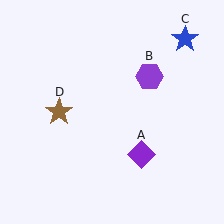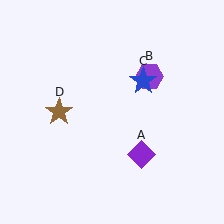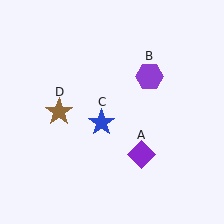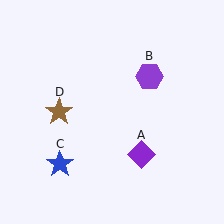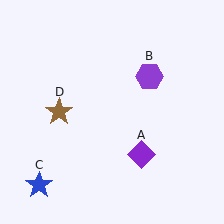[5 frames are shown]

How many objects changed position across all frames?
1 object changed position: blue star (object C).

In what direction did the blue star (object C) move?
The blue star (object C) moved down and to the left.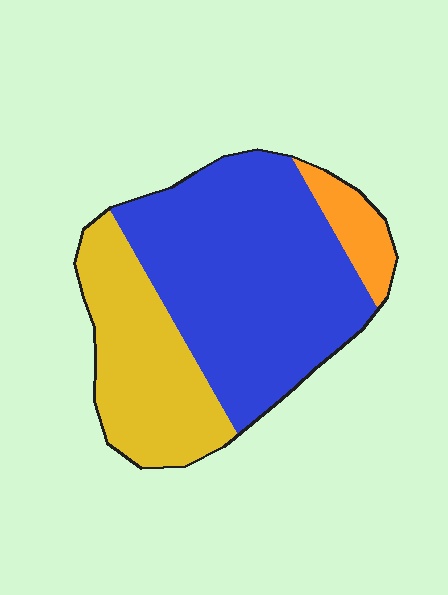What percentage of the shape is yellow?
Yellow takes up between a sixth and a third of the shape.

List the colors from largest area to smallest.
From largest to smallest: blue, yellow, orange.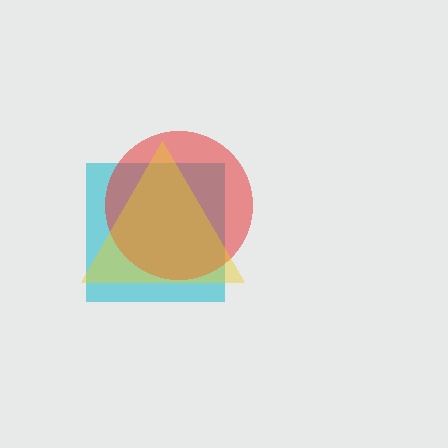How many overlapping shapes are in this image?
There are 3 overlapping shapes in the image.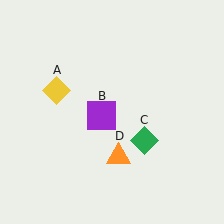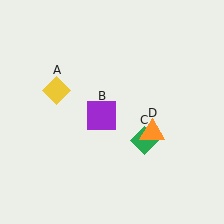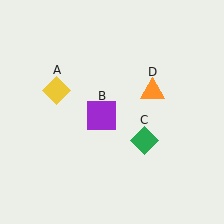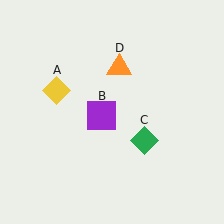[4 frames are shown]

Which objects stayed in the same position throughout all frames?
Yellow diamond (object A) and purple square (object B) and green diamond (object C) remained stationary.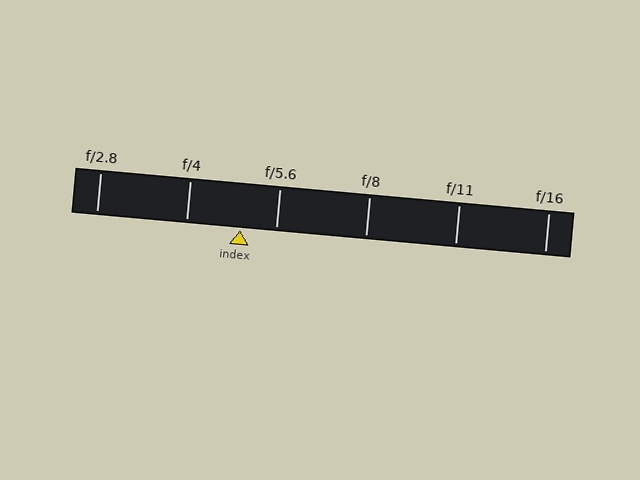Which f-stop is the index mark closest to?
The index mark is closest to f/5.6.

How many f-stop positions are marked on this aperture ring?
There are 6 f-stop positions marked.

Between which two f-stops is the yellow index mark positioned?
The index mark is between f/4 and f/5.6.